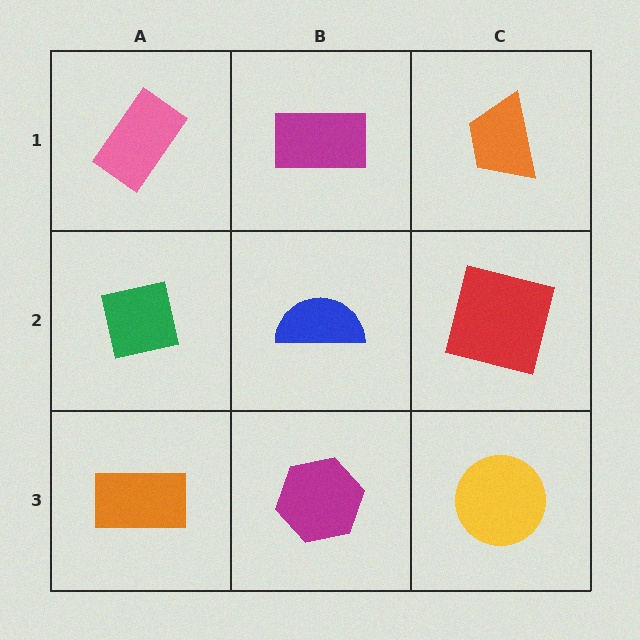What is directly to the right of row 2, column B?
A red square.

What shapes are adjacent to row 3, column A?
A green square (row 2, column A), a magenta hexagon (row 3, column B).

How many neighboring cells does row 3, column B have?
3.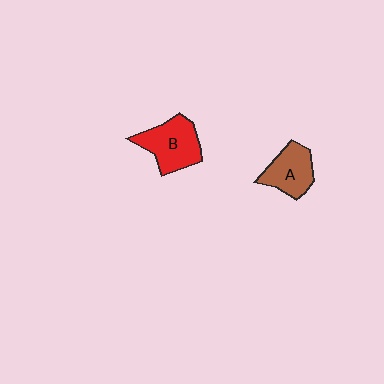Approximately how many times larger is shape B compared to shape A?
Approximately 1.2 times.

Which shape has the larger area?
Shape B (red).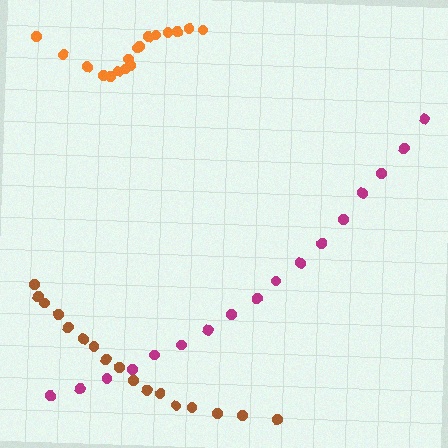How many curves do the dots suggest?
There are 3 distinct paths.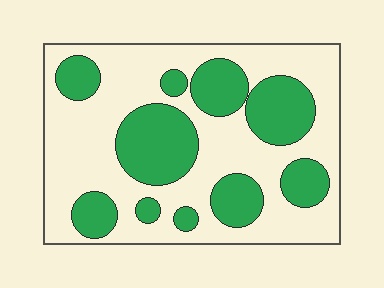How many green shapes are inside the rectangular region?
10.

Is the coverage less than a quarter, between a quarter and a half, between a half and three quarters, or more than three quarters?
Between a quarter and a half.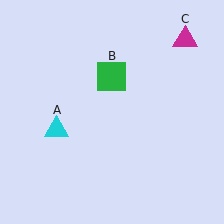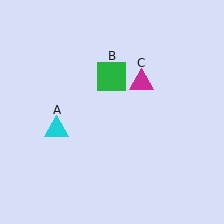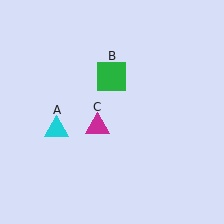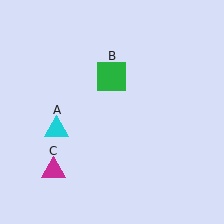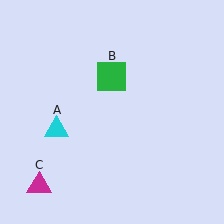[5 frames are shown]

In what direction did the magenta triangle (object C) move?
The magenta triangle (object C) moved down and to the left.